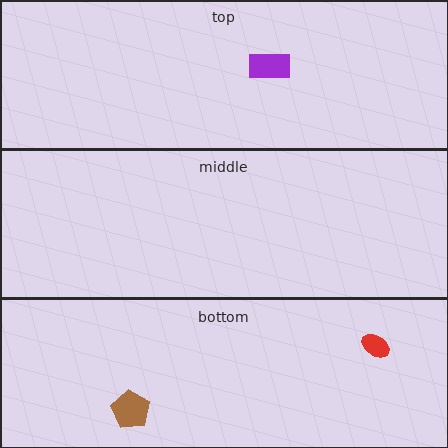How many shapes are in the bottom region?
2.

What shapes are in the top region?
The purple rectangle.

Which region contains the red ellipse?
The bottom region.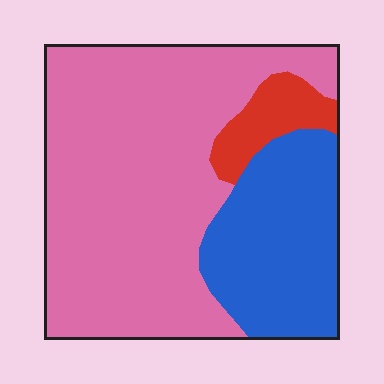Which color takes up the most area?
Pink, at roughly 65%.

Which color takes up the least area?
Red, at roughly 10%.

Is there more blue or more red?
Blue.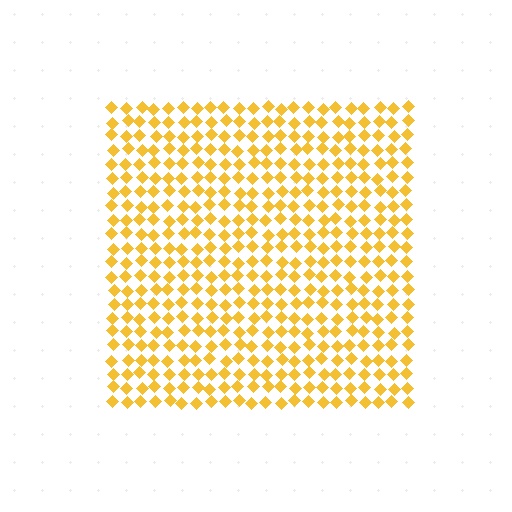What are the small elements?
The small elements are diamonds.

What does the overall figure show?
The overall figure shows a square.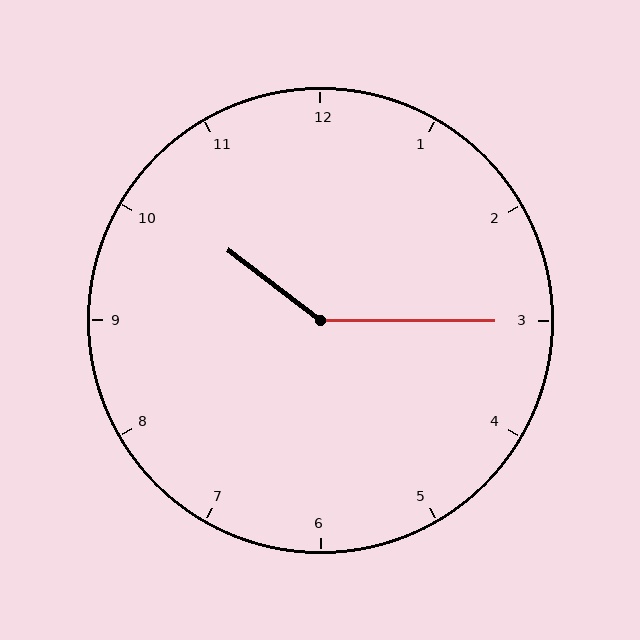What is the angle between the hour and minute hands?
Approximately 142 degrees.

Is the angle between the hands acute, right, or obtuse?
It is obtuse.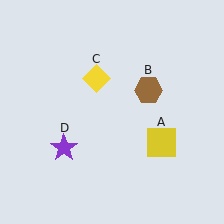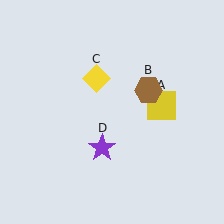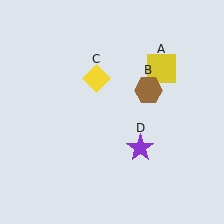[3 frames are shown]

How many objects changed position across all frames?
2 objects changed position: yellow square (object A), purple star (object D).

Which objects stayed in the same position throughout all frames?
Brown hexagon (object B) and yellow diamond (object C) remained stationary.